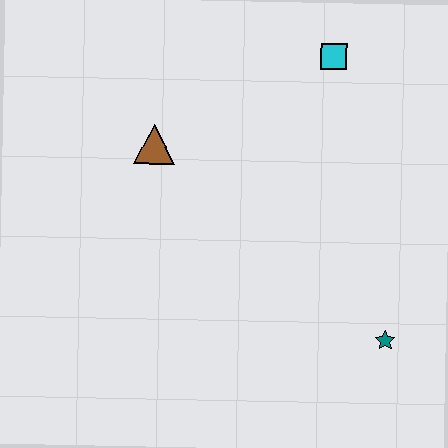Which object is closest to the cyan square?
The brown triangle is closest to the cyan square.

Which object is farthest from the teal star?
The brown triangle is farthest from the teal star.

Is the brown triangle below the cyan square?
Yes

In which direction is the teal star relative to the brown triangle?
The teal star is to the right of the brown triangle.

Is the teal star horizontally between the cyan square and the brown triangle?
No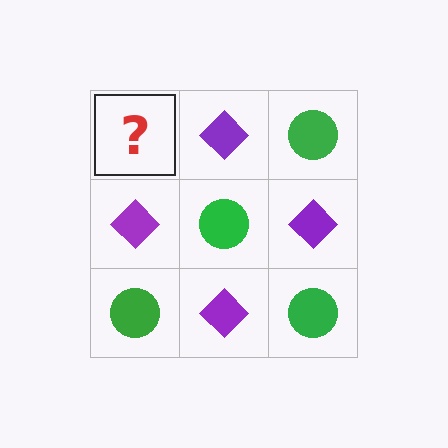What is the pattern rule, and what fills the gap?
The rule is that it alternates green circle and purple diamond in a checkerboard pattern. The gap should be filled with a green circle.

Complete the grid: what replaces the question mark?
The question mark should be replaced with a green circle.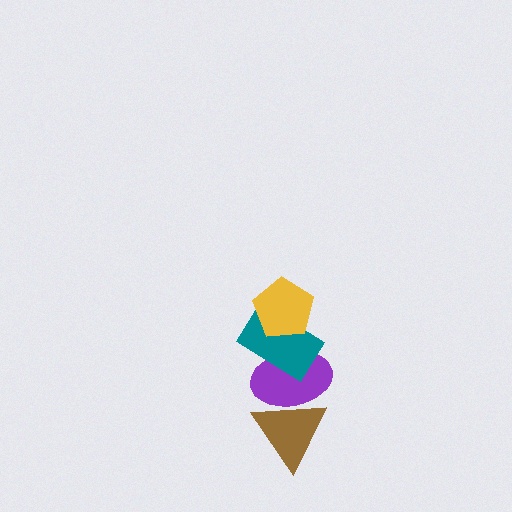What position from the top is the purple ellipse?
The purple ellipse is 3rd from the top.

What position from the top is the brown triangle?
The brown triangle is 4th from the top.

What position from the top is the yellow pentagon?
The yellow pentagon is 1st from the top.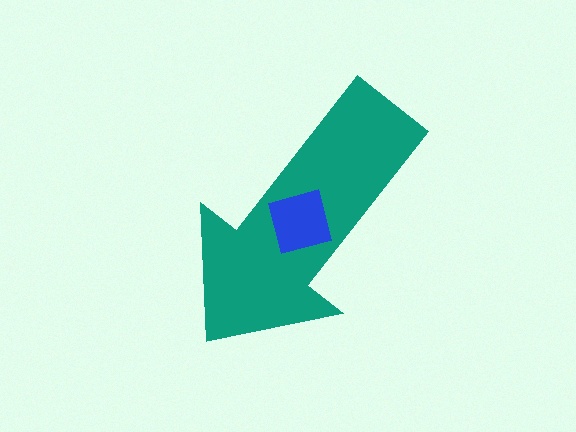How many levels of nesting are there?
2.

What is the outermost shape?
The teal arrow.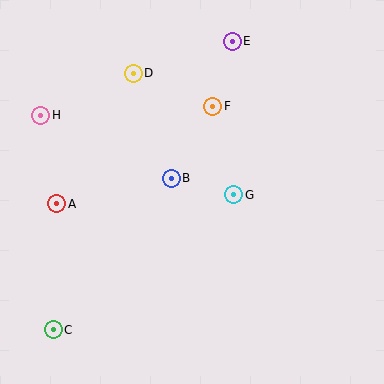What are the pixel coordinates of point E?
Point E is at (232, 41).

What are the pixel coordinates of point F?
Point F is at (213, 106).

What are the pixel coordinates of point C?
Point C is at (53, 330).